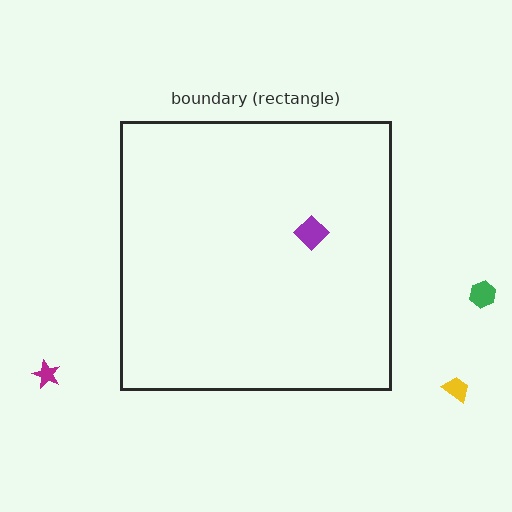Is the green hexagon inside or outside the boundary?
Outside.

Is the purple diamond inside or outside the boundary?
Inside.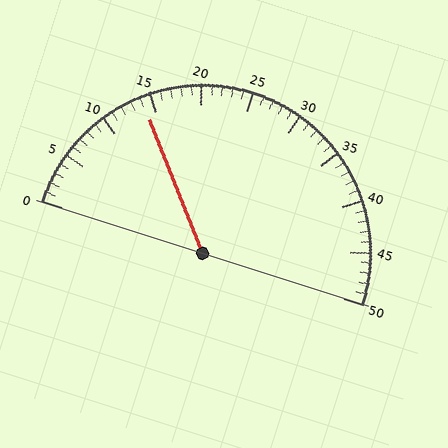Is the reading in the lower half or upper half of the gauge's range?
The reading is in the lower half of the range (0 to 50).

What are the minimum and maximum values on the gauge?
The gauge ranges from 0 to 50.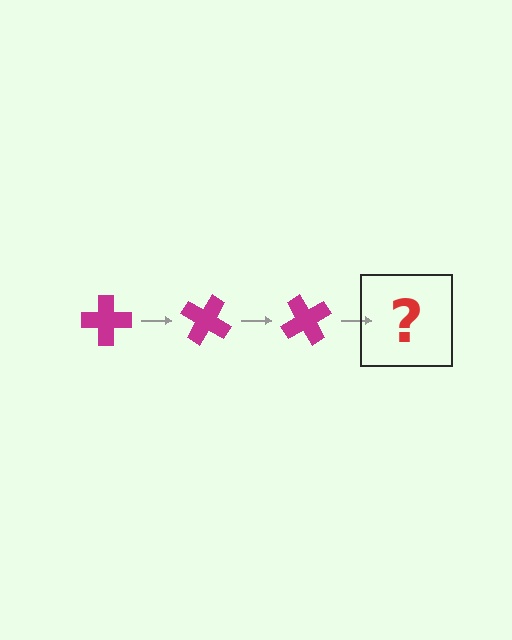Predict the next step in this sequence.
The next step is a magenta cross rotated 90 degrees.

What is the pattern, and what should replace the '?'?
The pattern is that the cross rotates 30 degrees each step. The '?' should be a magenta cross rotated 90 degrees.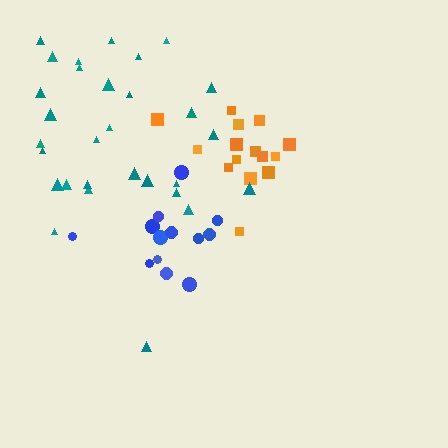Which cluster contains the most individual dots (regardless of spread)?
Teal (30).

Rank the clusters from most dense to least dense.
orange, blue, teal.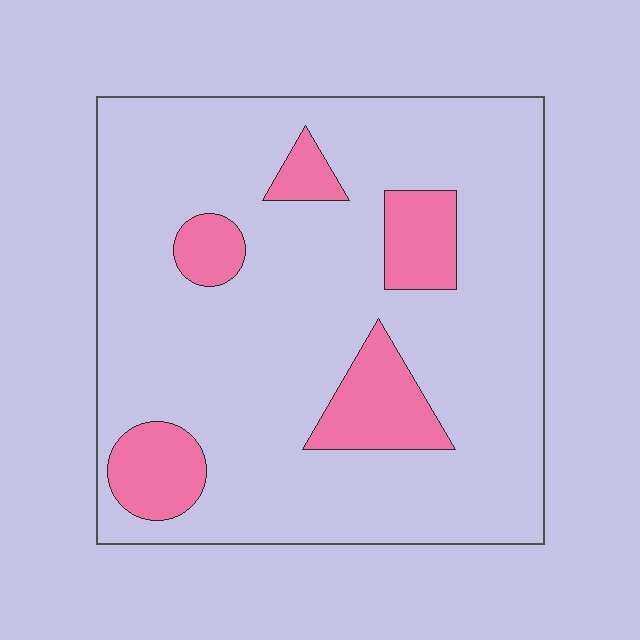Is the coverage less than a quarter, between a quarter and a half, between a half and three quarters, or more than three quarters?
Less than a quarter.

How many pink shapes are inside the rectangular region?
5.